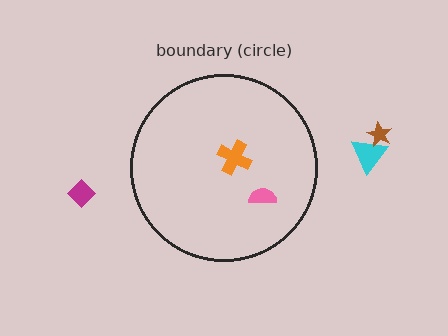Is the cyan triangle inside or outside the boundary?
Outside.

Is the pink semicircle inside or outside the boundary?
Inside.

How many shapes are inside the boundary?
2 inside, 3 outside.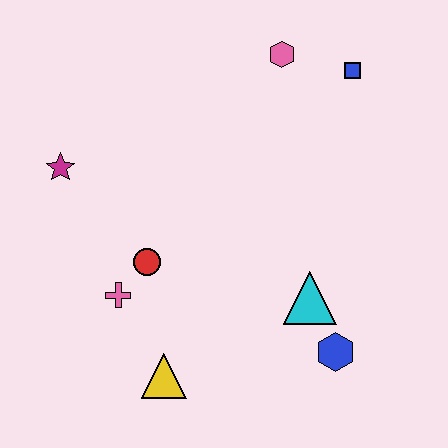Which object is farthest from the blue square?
The yellow triangle is farthest from the blue square.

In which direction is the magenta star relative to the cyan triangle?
The magenta star is to the left of the cyan triangle.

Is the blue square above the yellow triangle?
Yes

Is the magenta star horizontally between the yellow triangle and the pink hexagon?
No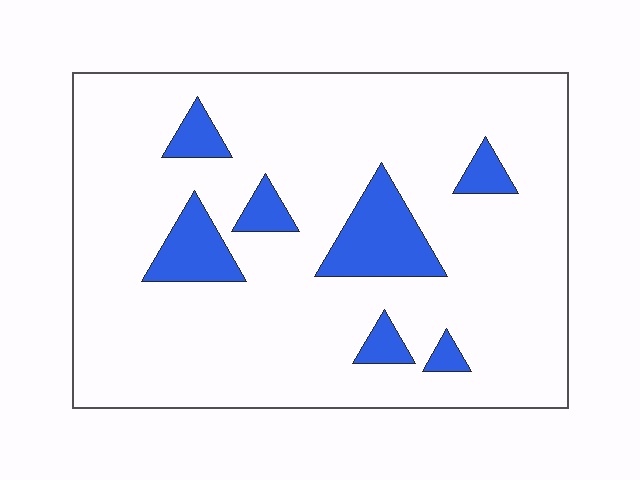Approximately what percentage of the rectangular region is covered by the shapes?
Approximately 15%.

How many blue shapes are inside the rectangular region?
7.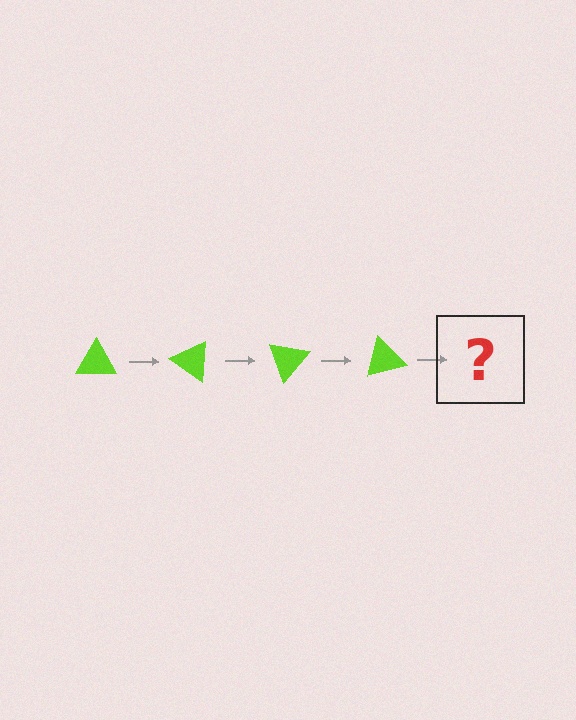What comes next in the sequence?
The next element should be a lime triangle rotated 140 degrees.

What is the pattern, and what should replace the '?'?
The pattern is that the triangle rotates 35 degrees each step. The '?' should be a lime triangle rotated 140 degrees.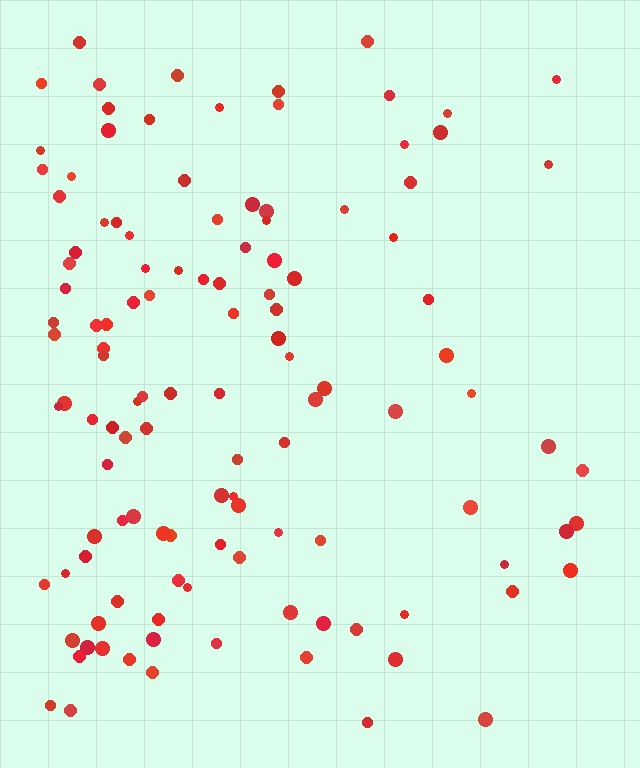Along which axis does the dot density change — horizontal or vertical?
Horizontal.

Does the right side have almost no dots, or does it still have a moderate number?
Still a moderate number, just noticeably fewer than the left.